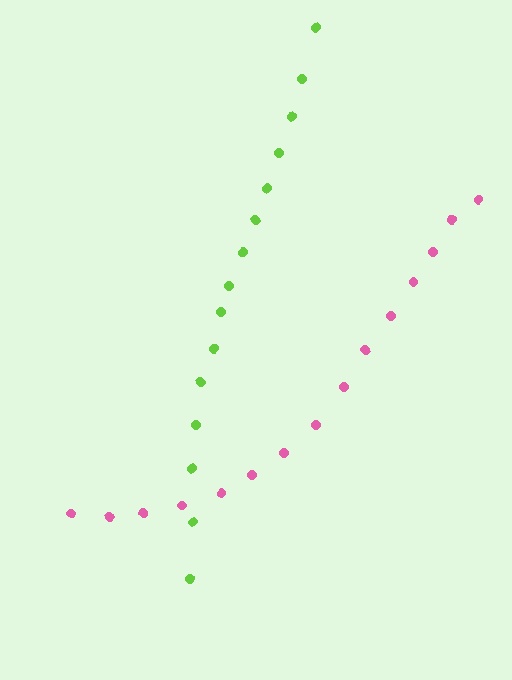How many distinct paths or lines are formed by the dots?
There are 2 distinct paths.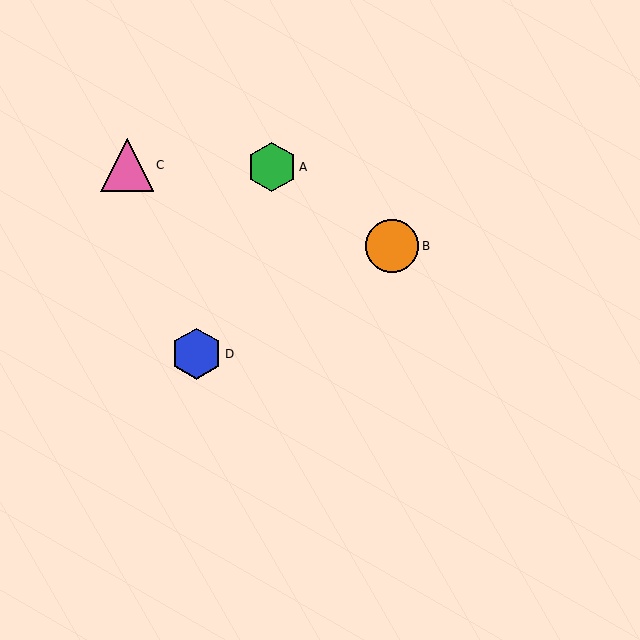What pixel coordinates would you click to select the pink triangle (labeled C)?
Click at (127, 165) to select the pink triangle C.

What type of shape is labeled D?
Shape D is a blue hexagon.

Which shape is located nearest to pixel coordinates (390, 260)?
The orange circle (labeled B) at (392, 246) is nearest to that location.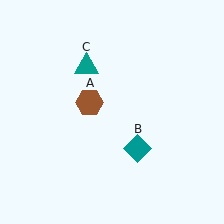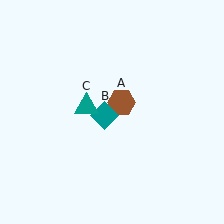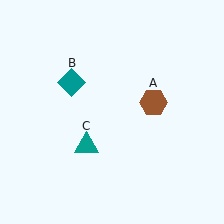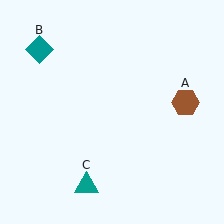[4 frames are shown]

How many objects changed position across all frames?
3 objects changed position: brown hexagon (object A), teal diamond (object B), teal triangle (object C).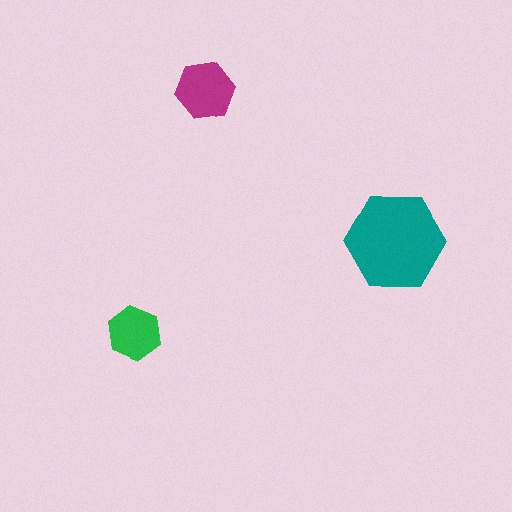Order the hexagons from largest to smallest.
the teal one, the magenta one, the green one.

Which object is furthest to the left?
The green hexagon is leftmost.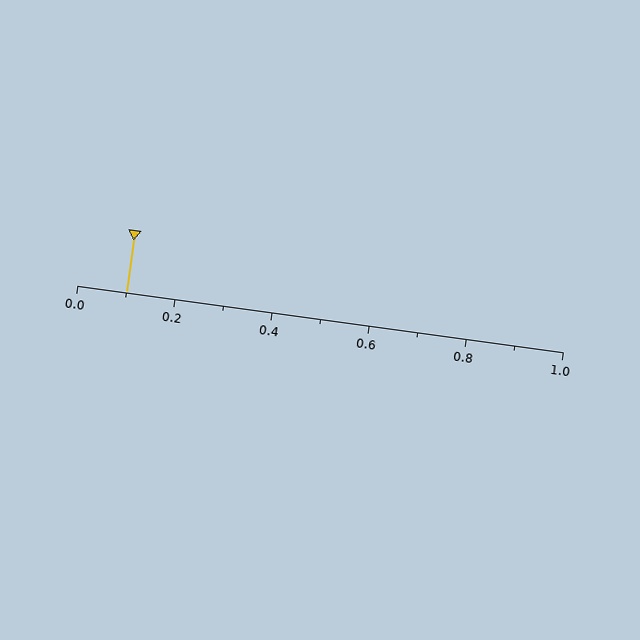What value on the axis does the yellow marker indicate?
The marker indicates approximately 0.1.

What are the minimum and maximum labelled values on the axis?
The axis runs from 0.0 to 1.0.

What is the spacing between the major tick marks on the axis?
The major ticks are spaced 0.2 apart.